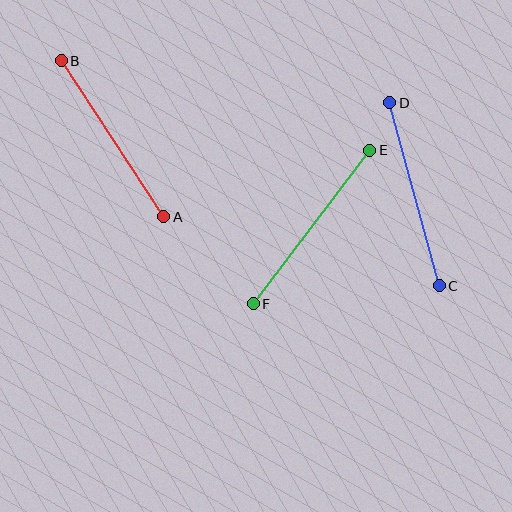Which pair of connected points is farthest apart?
Points E and F are farthest apart.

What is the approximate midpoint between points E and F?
The midpoint is at approximately (311, 227) pixels.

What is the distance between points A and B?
The distance is approximately 186 pixels.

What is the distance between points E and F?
The distance is approximately 193 pixels.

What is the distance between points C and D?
The distance is approximately 190 pixels.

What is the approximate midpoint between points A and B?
The midpoint is at approximately (113, 139) pixels.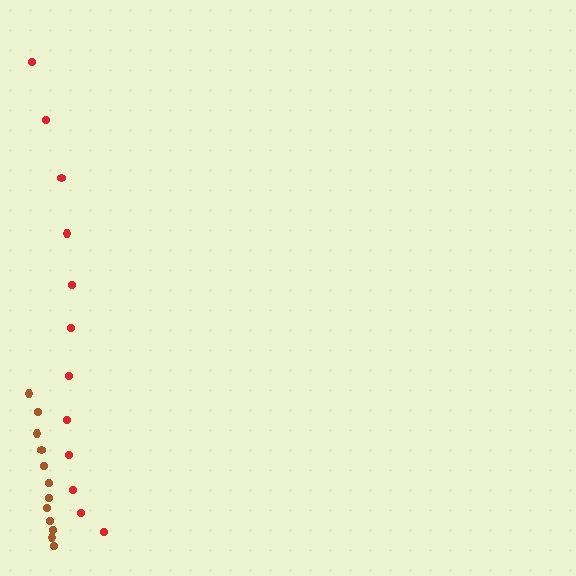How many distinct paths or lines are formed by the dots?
There are 2 distinct paths.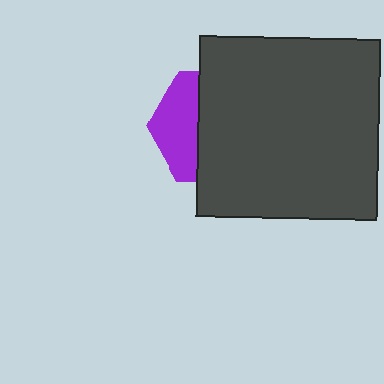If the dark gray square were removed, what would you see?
You would see the complete purple hexagon.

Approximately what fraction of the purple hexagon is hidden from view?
Roughly 64% of the purple hexagon is hidden behind the dark gray square.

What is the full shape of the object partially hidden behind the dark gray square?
The partially hidden object is a purple hexagon.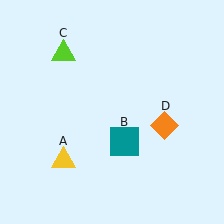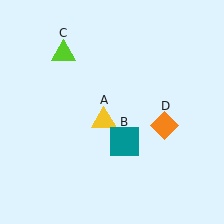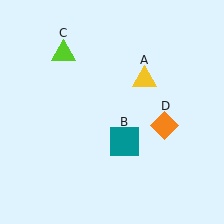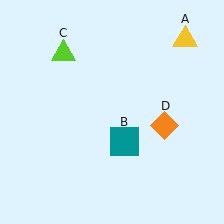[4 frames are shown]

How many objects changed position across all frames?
1 object changed position: yellow triangle (object A).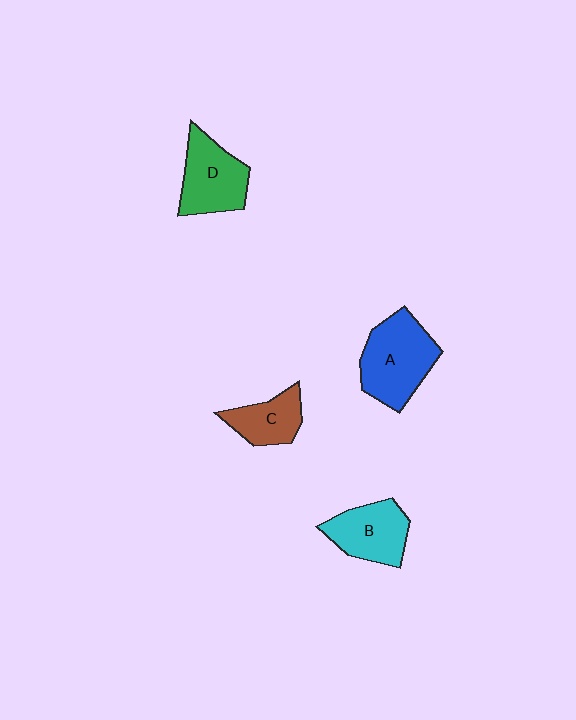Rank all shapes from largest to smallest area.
From largest to smallest: A (blue), D (green), B (cyan), C (brown).